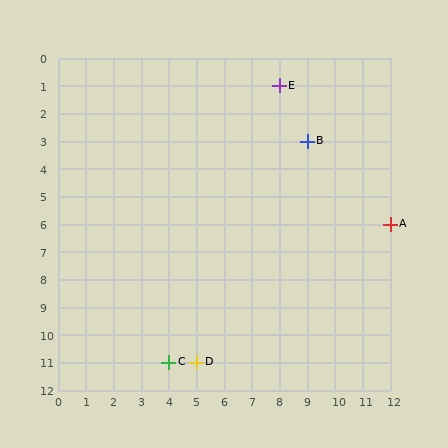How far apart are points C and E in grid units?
Points C and E are 4 columns and 10 rows apart (about 10.8 grid units diagonally).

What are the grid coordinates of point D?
Point D is at grid coordinates (5, 11).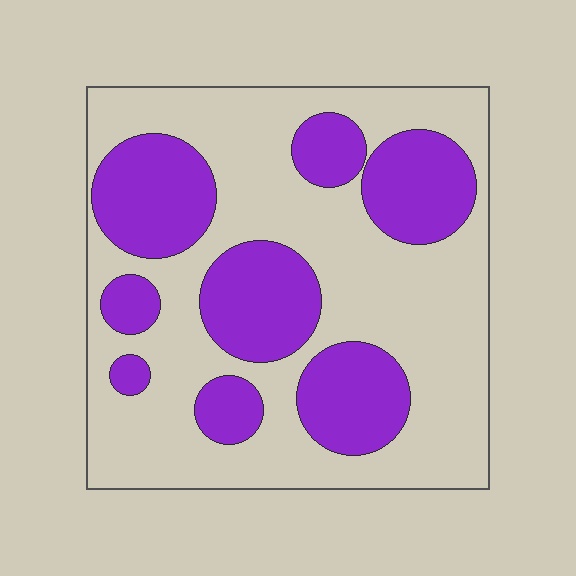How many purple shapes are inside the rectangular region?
8.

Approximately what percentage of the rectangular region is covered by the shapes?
Approximately 35%.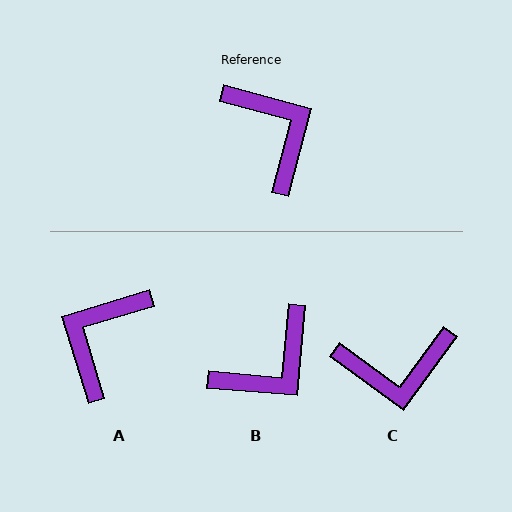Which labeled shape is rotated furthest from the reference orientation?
A, about 122 degrees away.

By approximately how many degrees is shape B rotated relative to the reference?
Approximately 80 degrees clockwise.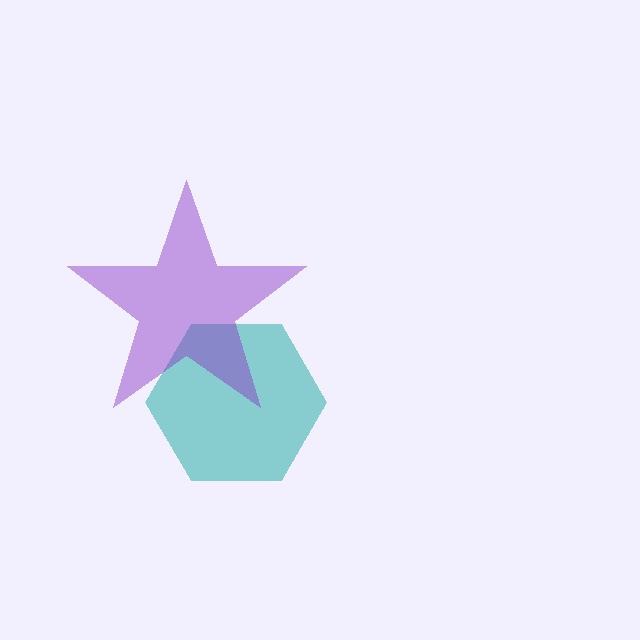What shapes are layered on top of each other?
The layered shapes are: a teal hexagon, a purple star.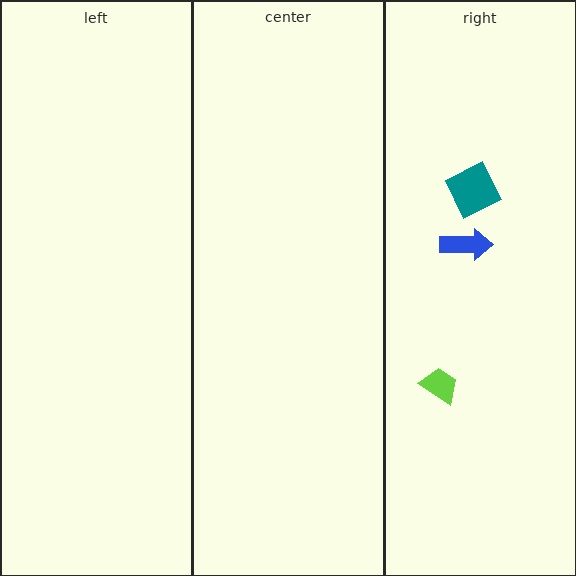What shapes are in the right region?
The blue arrow, the lime trapezoid, the teal diamond.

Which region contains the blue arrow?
The right region.